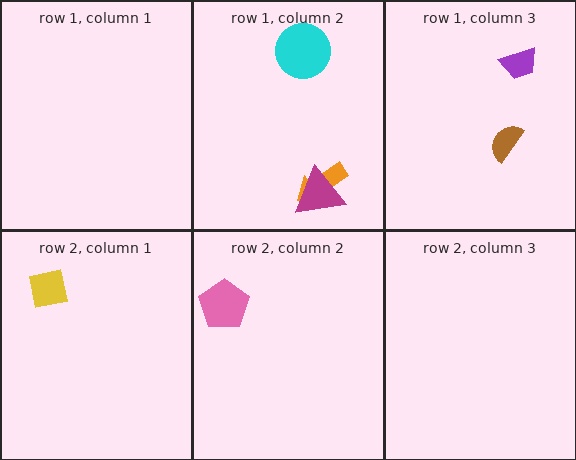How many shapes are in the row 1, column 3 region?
2.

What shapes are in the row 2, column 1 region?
The yellow square.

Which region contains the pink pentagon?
The row 2, column 2 region.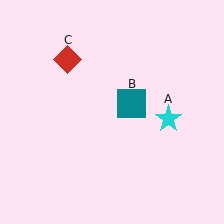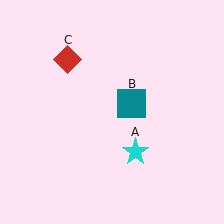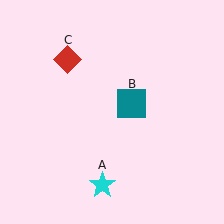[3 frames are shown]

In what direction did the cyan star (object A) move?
The cyan star (object A) moved down and to the left.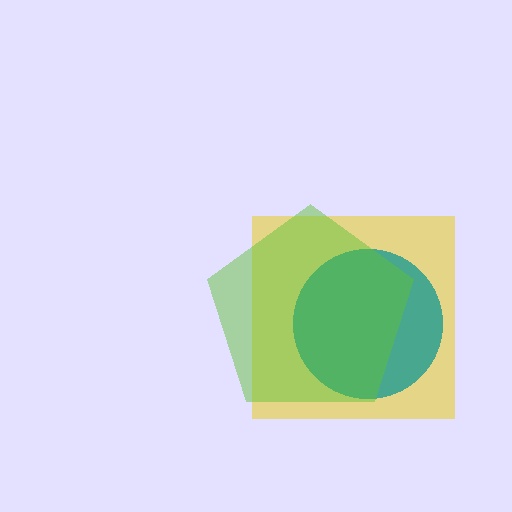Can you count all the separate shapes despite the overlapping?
Yes, there are 3 separate shapes.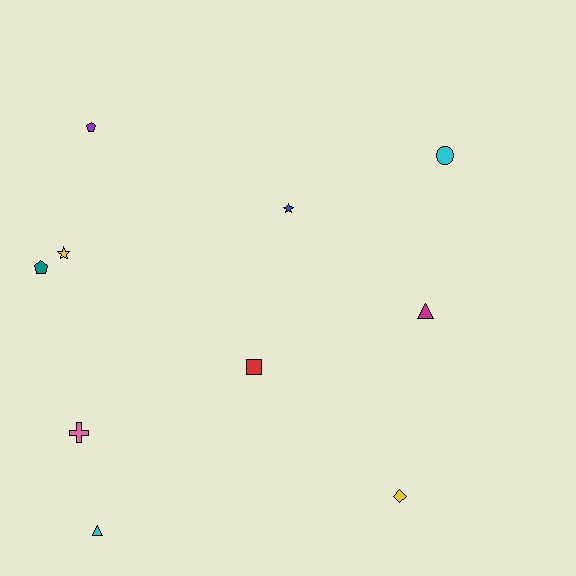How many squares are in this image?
There is 1 square.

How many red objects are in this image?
There is 1 red object.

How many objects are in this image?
There are 10 objects.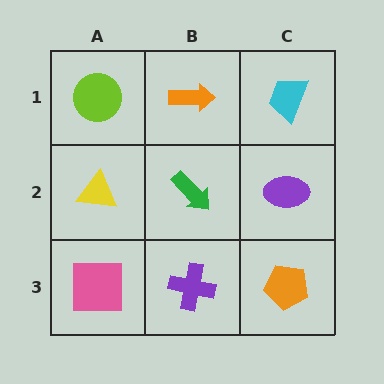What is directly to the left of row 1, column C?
An orange arrow.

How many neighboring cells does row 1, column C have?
2.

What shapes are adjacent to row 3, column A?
A yellow triangle (row 2, column A), a purple cross (row 3, column B).